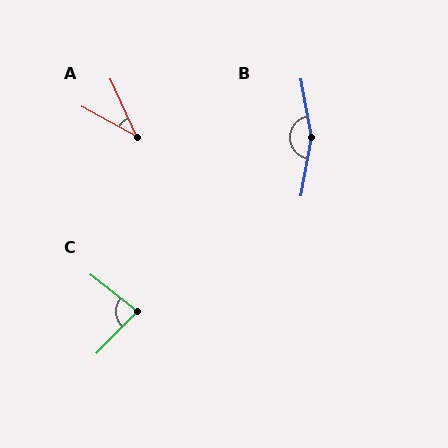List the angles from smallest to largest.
A (37°), C (84°), B (160°).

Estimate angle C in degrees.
Approximately 84 degrees.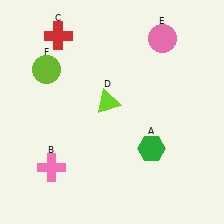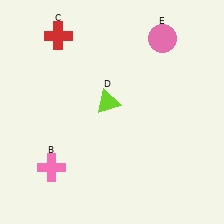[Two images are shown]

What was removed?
The lime circle (F), the green hexagon (A) were removed in Image 2.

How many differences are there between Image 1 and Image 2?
There are 2 differences between the two images.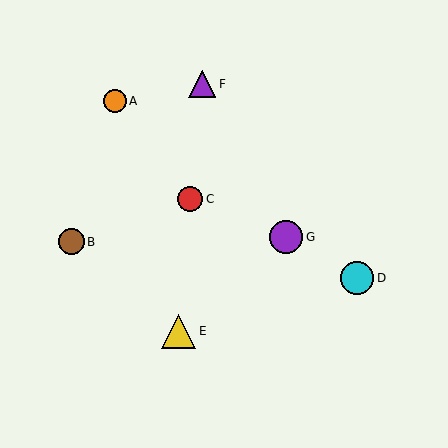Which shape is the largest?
The yellow triangle (labeled E) is the largest.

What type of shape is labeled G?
Shape G is a purple circle.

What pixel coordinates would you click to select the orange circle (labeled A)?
Click at (115, 101) to select the orange circle A.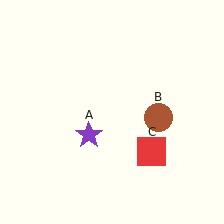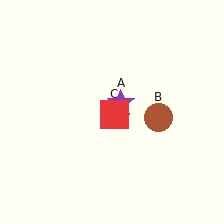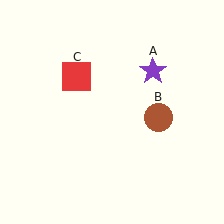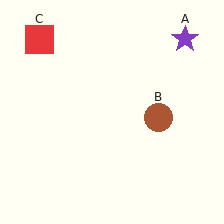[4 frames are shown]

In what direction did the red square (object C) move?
The red square (object C) moved up and to the left.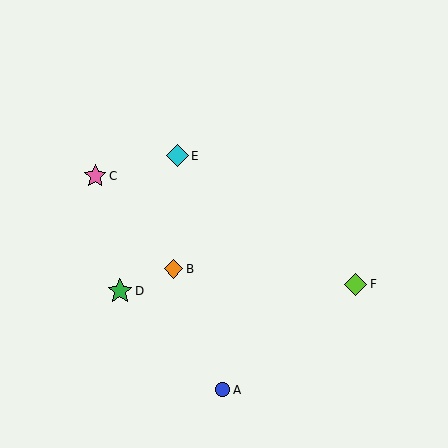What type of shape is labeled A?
Shape A is a blue circle.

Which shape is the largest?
The green star (labeled D) is the largest.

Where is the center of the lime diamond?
The center of the lime diamond is at (356, 284).